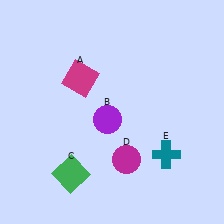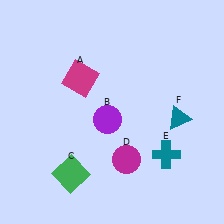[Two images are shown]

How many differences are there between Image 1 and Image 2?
There is 1 difference between the two images.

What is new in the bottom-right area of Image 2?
A teal triangle (F) was added in the bottom-right area of Image 2.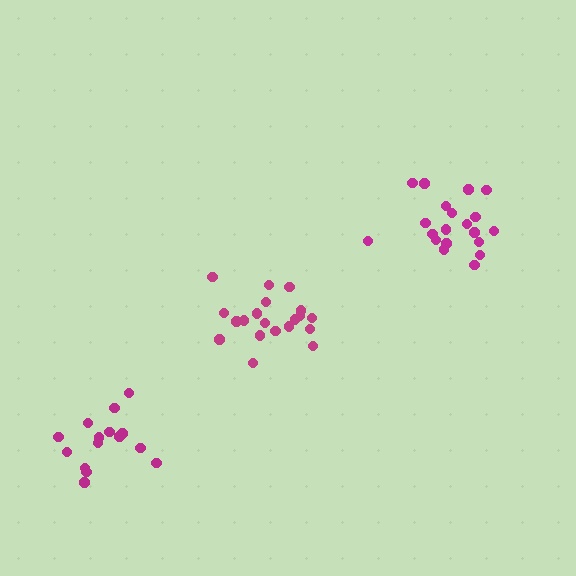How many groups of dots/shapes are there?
There are 3 groups.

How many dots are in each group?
Group 1: 20 dots, Group 2: 20 dots, Group 3: 15 dots (55 total).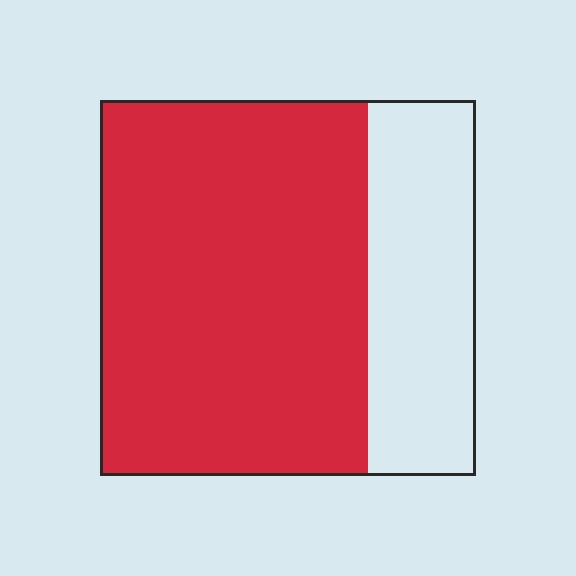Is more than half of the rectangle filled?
Yes.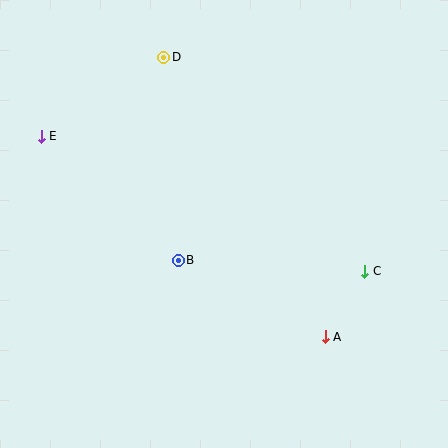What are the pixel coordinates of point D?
Point D is at (164, 57).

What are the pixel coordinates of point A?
Point A is at (325, 337).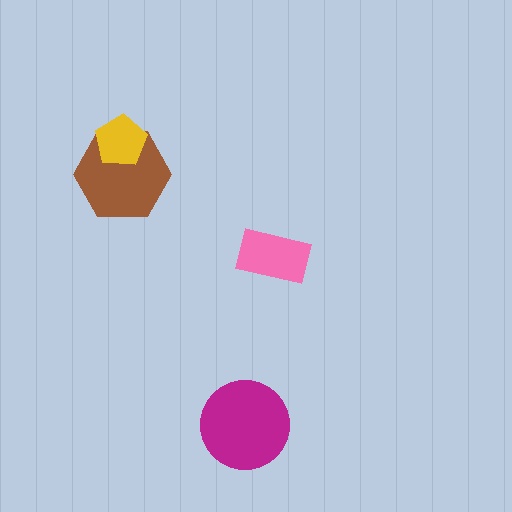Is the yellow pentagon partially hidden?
No, no other shape covers it.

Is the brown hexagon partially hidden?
Yes, it is partially covered by another shape.